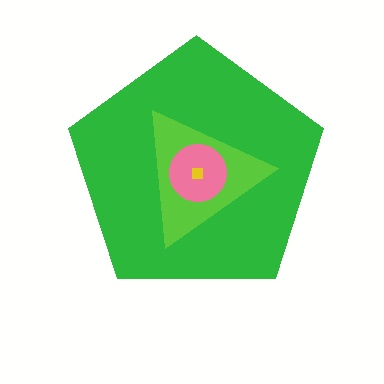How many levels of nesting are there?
4.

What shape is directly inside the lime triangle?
The pink circle.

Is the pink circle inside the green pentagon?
Yes.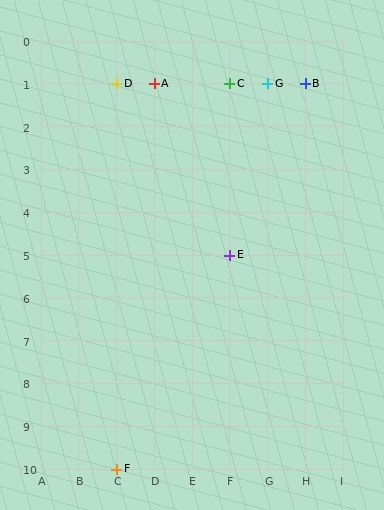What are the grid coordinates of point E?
Point E is at grid coordinates (F, 5).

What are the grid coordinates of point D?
Point D is at grid coordinates (C, 1).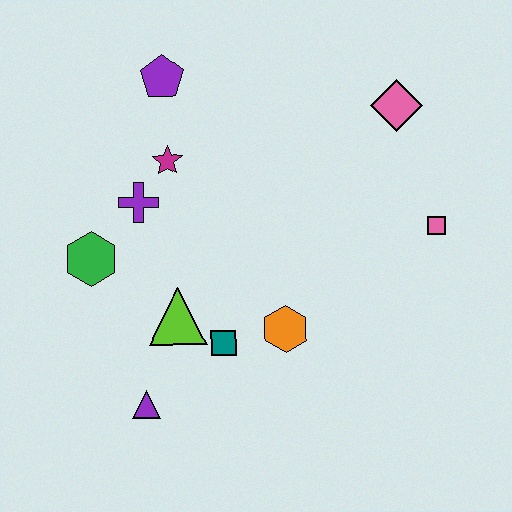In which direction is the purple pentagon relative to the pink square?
The purple pentagon is to the left of the pink square.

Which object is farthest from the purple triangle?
The pink diamond is farthest from the purple triangle.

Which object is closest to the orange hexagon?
The teal square is closest to the orange hexagon.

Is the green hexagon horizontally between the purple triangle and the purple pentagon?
No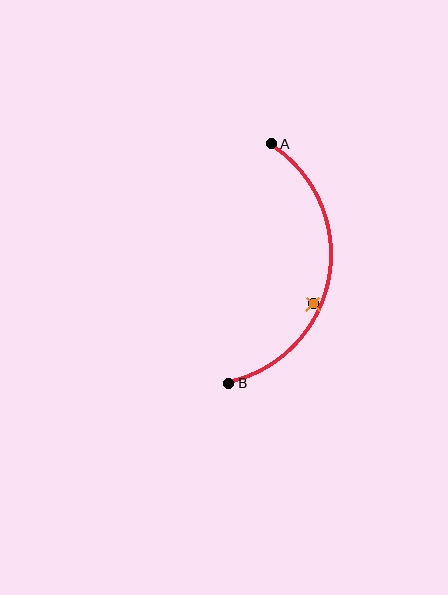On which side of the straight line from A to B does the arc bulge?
The arc bulges to the right of the straight line connecting A and B.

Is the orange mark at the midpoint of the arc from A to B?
No — the orange mark does not lie on the arc at all. It sits slightly inside the curve.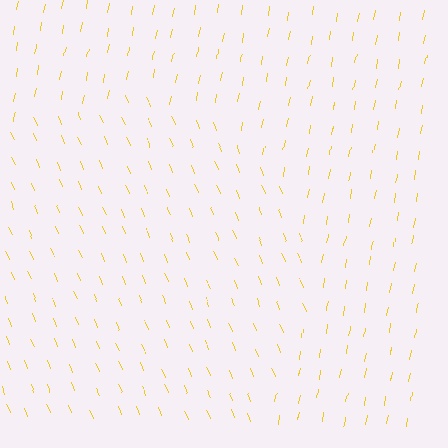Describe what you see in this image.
The image is filled with small yellow line segments. A circle region in the image has lines oriented differently from the surrounding lines, creating a visible texture boundary.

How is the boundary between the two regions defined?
The boundary is defined purely by a change in line orientation (approximately 33 degrees difference). All lines are the same color and thickness.